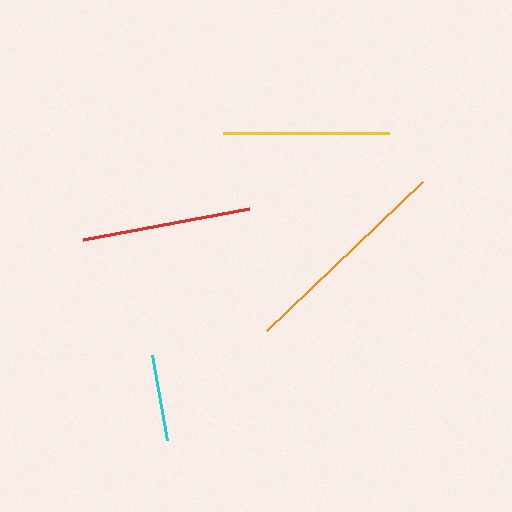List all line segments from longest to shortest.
From longest to shortest: orange, red, yellow, cyan.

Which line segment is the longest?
The orange line is the longest at approximately 216 pixels.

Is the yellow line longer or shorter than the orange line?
The orange line is longer than the yellow line.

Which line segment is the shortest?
The cyan line is the shortest at approximately 86 pixels.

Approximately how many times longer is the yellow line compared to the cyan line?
The yellow line is approximately 1.9 times the length of the cyan line.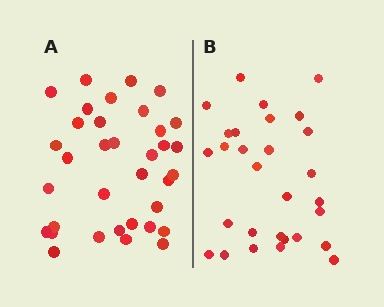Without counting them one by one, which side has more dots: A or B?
Region A (the left region) has more dots.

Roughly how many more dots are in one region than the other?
Region A has about 6 more dots than region B.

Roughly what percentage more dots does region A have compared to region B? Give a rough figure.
About 20% more.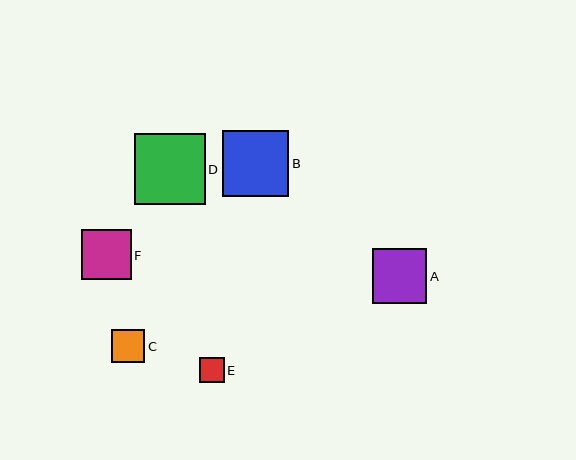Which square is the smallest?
Square E is the smallest with a size of approximately 25 pixels.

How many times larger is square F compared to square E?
Square F is approximately 2.0 times the size of square E.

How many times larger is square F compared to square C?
Square F is approximately 1.5 times the size of square C.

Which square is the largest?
Square D is the largest with a size of approximately 71 pixels.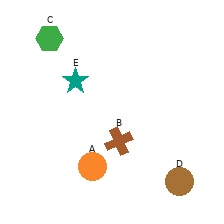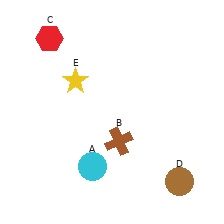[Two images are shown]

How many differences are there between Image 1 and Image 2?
There are 3 differences between the two images.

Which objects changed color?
A changed from orange to cyan. C changed from green to red. E changed from teal to yellow.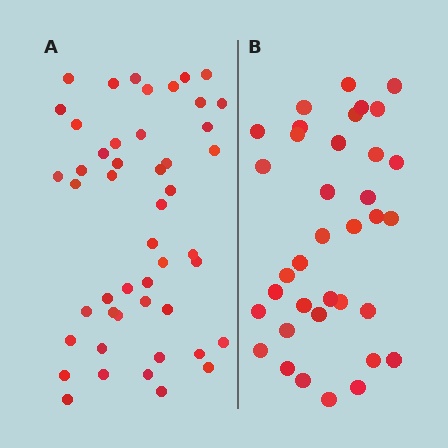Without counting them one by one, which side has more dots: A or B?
Region A (the left region) has more dots.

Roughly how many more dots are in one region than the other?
Region A has roughly 12 or so more dots than region B.